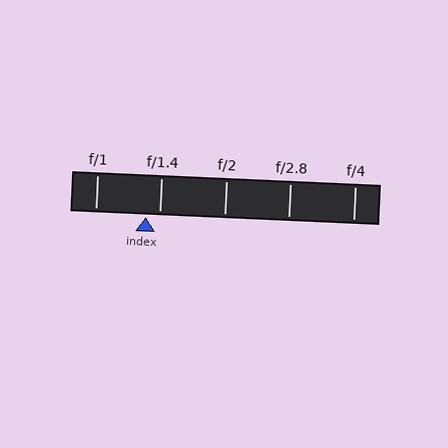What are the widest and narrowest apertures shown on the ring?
The widest aperture shown is f/1 and the narrowest is f/4.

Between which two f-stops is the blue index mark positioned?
The index mark is between f/1 and f/1.4.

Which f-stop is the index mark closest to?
The index mark is closest to f/1.4.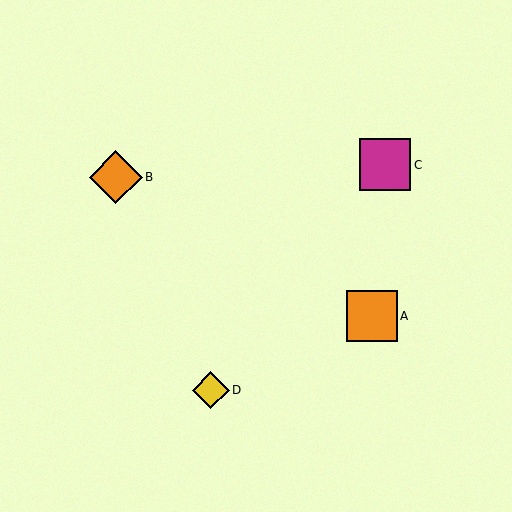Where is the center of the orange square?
The center of the orange square is at (372, 316).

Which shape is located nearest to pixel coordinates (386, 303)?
The orange square (labeled A) at (372, 316) is nearest to that location.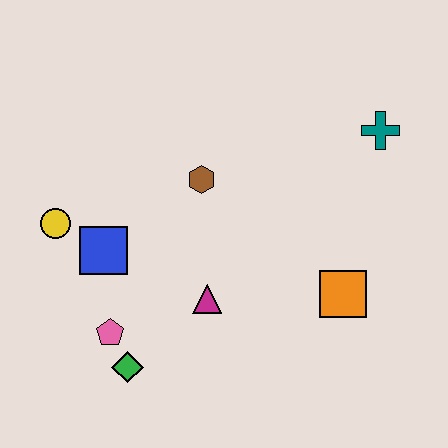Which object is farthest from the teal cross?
The green diamond is farthest from the teal cross.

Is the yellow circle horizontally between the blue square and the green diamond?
No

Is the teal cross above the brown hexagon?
Yes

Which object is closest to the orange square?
The magenta triangle is closest to the orange square.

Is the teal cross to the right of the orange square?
Yes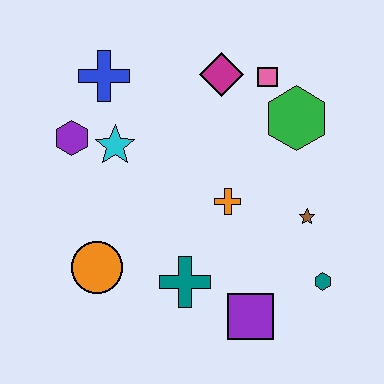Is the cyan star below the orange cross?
No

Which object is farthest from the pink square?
The orange circle is farthest from the pink square.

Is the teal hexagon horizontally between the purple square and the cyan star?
No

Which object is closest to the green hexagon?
The pink square is closest to the green hexagon.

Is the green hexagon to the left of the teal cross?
No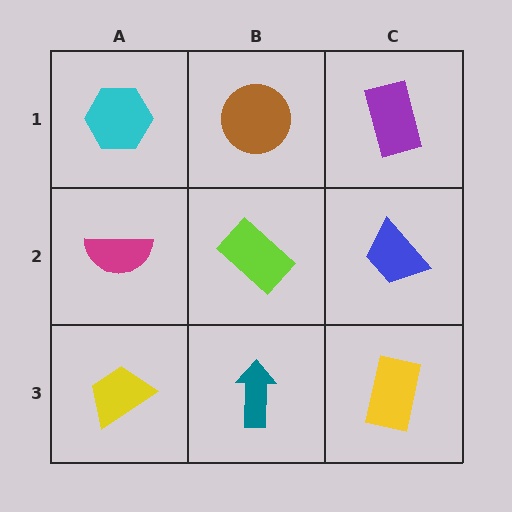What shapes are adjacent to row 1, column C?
A blue trapezoid (row 2, column C), a brown circle (row 1, column B).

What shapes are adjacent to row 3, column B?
A lime rectangle (row 2, column B), a yellow trapezoid (row 3, column A), a yellow rectangle (row 3, column C).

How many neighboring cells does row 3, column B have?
3.